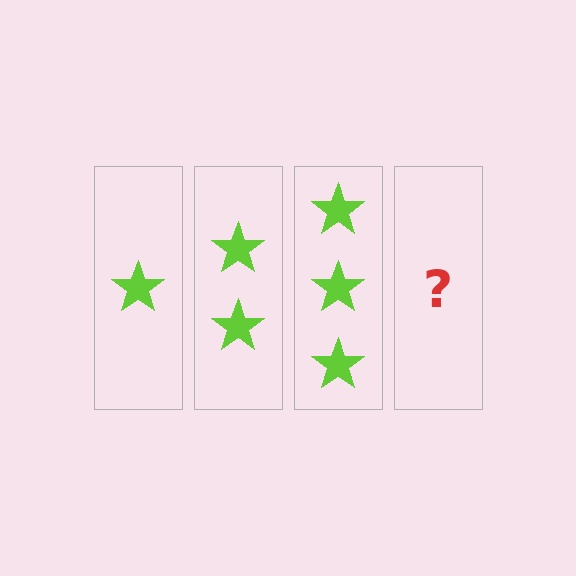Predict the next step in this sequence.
The next step is 4 stars.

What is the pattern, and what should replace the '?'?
The pattern is that each step adds one more star. The '?' should be 4 stars.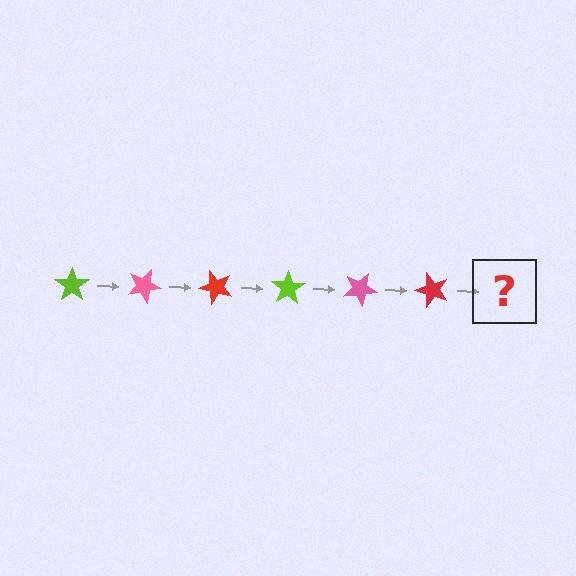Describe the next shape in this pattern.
It should be a lime star, rotated 150 degrees from the start.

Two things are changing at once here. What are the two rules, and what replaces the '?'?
The two rules are that it rotates 25 degrees each step and the color cycles through lime, pink, and red. The '?' should be a lime star, rotated 150 degrees from the start.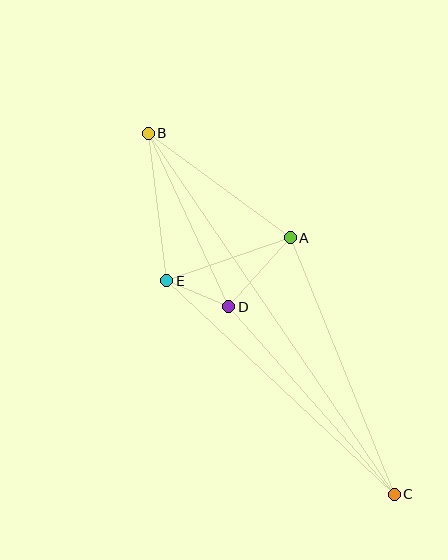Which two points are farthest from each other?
Points B and C are farthest from each other.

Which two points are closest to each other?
Points D and E are closest to each other.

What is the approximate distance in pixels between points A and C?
The distance between A and C is approximately 277 pixels.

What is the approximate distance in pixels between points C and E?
The distance between C and E is approximately 312 pixels.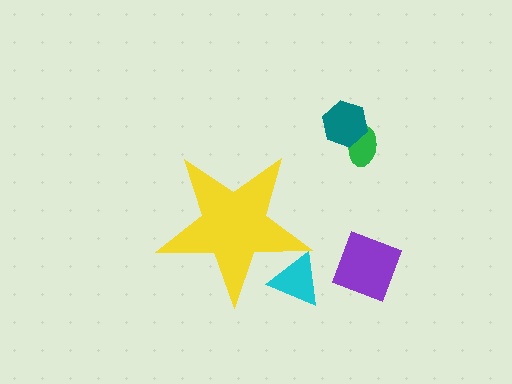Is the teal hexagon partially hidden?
No, the teal hexagon is fully visible.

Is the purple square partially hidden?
No, the purple square is fully visible.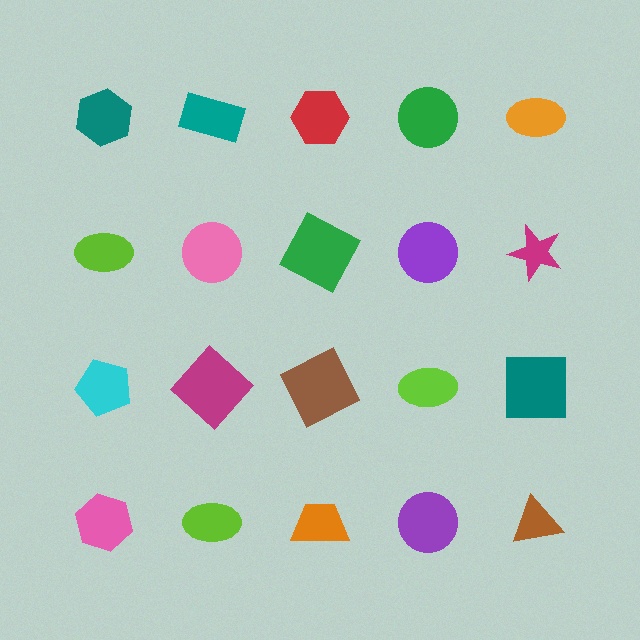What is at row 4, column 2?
A lime ellipse.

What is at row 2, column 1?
A lime ellipse.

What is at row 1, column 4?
A green circle.